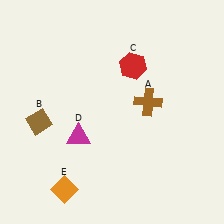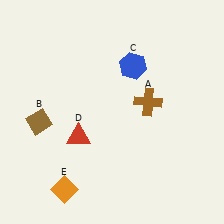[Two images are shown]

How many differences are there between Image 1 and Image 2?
There are 2 differences between the two images.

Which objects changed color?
C changed from red to blue. D changed from magenta to red.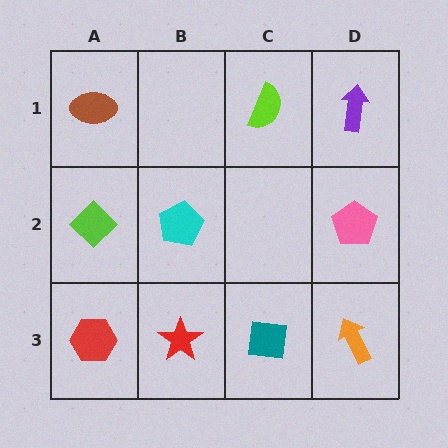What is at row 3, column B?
A red star.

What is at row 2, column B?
A cyan pentagon.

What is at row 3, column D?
An orange arrow.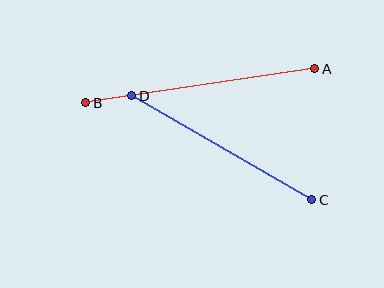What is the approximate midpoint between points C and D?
The midpoint is at approximately (222, 148) pixels.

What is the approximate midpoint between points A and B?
The midpoint is at approximately (200, 86) pixels.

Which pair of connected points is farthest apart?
Points A and B are farthest apart.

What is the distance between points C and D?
The distance is approximately 208 pixels.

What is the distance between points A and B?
The distance is approximately 232 pixels.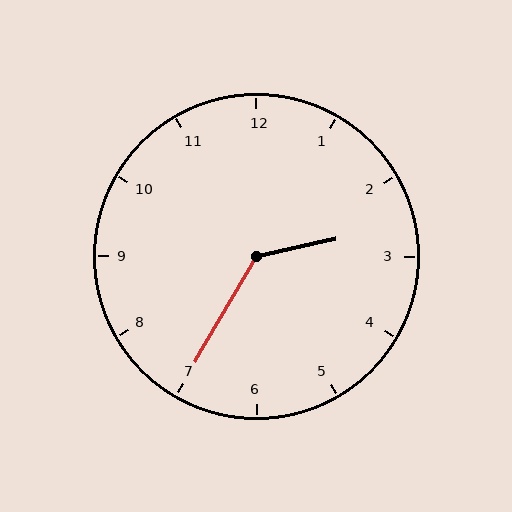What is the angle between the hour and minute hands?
Approximately 132 degrees.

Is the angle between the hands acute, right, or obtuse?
It is obtuse.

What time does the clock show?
2:35.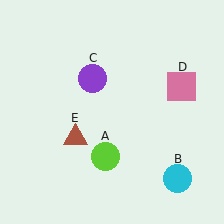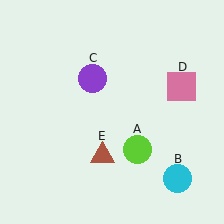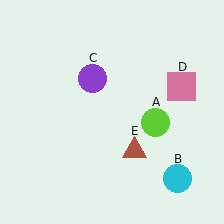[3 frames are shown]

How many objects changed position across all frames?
2 objects changed position: lime circle (object A), brown triangle (object E).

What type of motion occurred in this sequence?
The lime circle (object A), brown triangle (object E) rotated counterclockwise around the center of the scene.